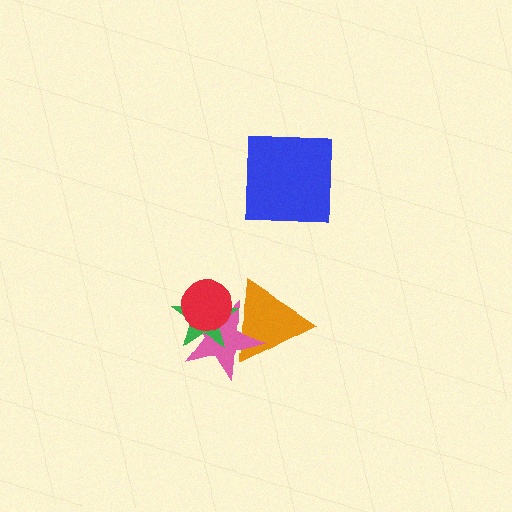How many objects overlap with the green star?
3 objects overlap with the green star.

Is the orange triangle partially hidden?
Yes, it is partially covered by another shape.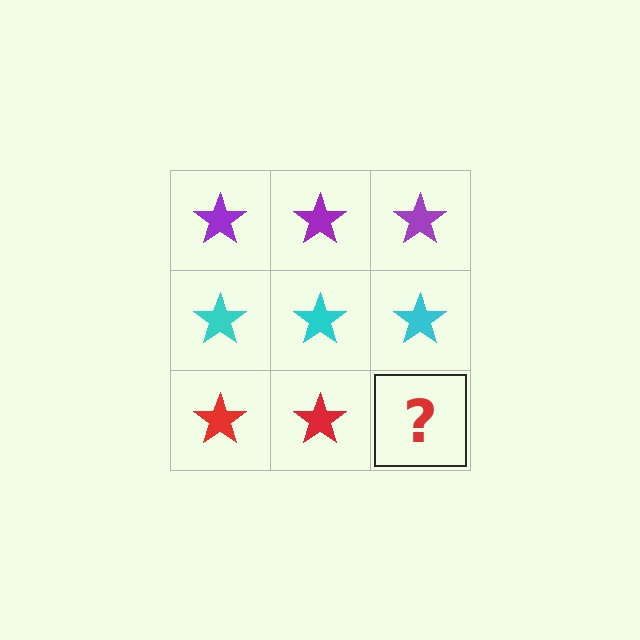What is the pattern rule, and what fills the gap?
The rule is that each row has a consistent color. The gap should be filled with a red star.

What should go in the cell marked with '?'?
The missing cell should contain a red star.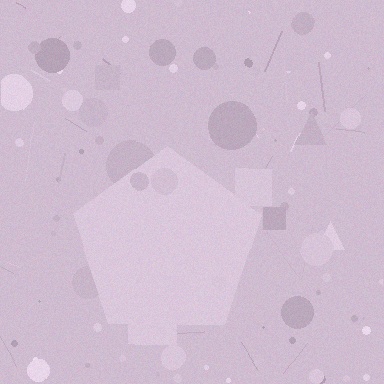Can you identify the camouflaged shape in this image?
The camouflaged shape is a pentagon.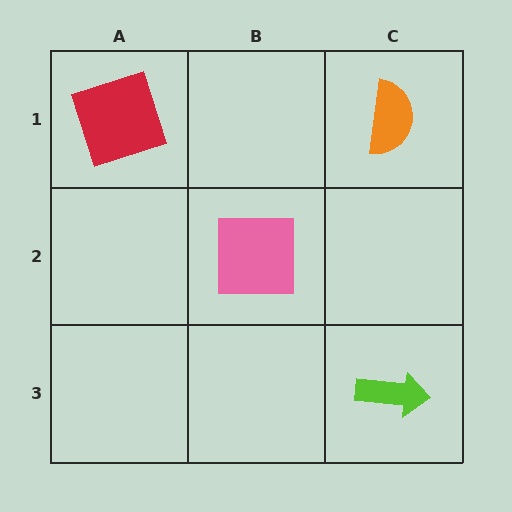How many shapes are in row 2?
1 shape.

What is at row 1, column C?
An orange semicircle.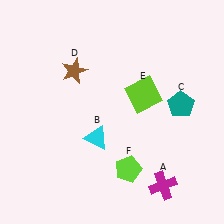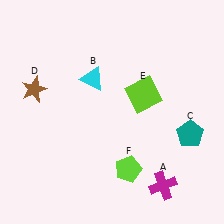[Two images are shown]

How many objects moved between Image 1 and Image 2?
3 objects moved between the two images.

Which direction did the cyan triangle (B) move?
The cyan triangle (B) moved up.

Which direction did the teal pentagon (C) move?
The teal pentagon (C) moved down.